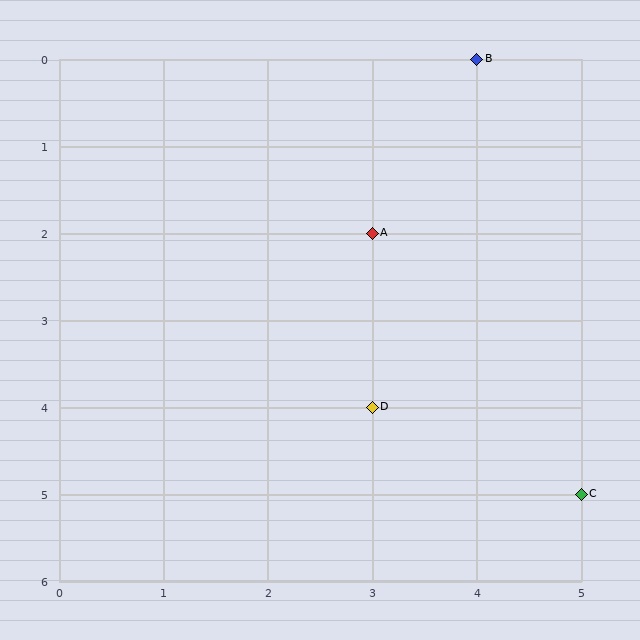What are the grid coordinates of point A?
Point A is at grid coordinates (3, 2).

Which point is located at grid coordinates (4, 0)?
Point B is at (4, 0).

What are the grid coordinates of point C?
Point C is at grid coordinates (5, 5).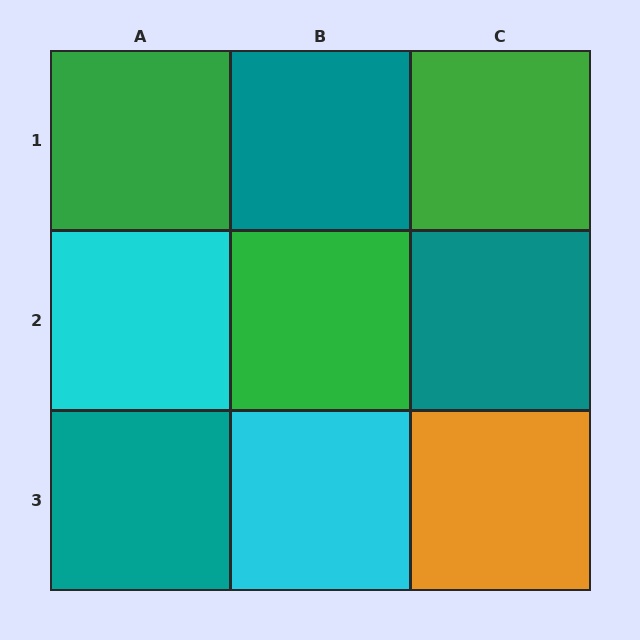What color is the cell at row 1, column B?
Teal.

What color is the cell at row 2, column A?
Cyan.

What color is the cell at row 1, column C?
Green.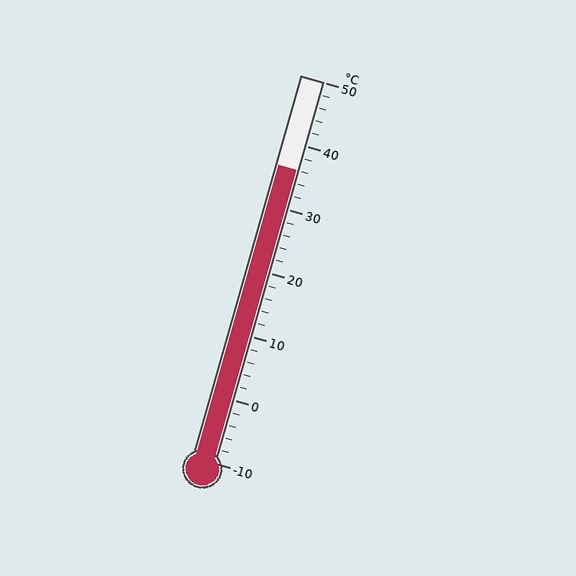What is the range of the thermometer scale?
The thermometer scale ranges from -10°C to 50°C.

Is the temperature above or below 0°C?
The temperature is above 0°C.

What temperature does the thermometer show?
The thermometer shows approximately 36°C.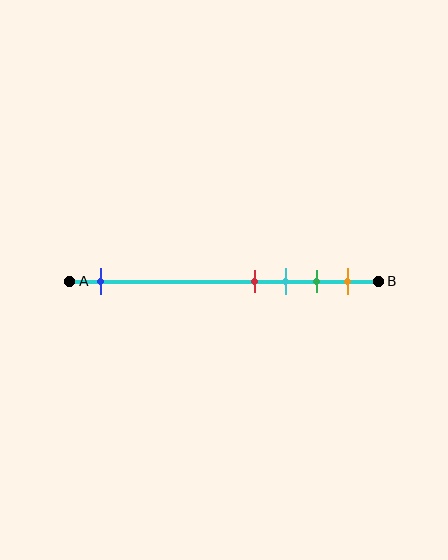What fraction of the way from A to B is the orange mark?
The orange mark is approximately 90% (0.9) of the way from A to B.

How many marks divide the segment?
There are 5 marks dividing the segment.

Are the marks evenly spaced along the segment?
No, the marks are not evenly spaced.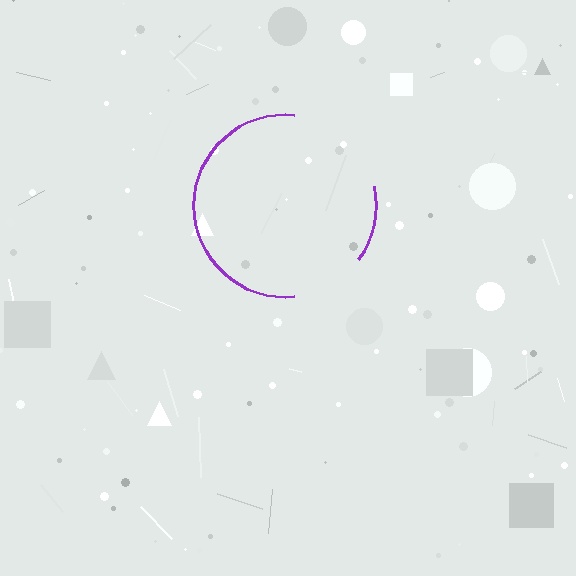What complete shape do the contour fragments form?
The contour fragments form a circle.